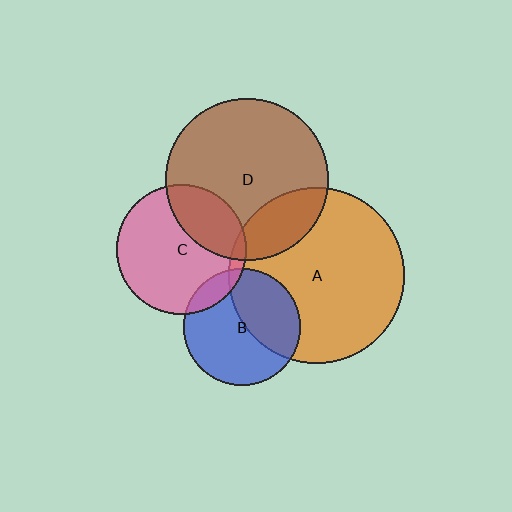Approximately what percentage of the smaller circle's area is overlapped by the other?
Approximately 20%.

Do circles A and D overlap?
Yes.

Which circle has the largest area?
Circle A (orange).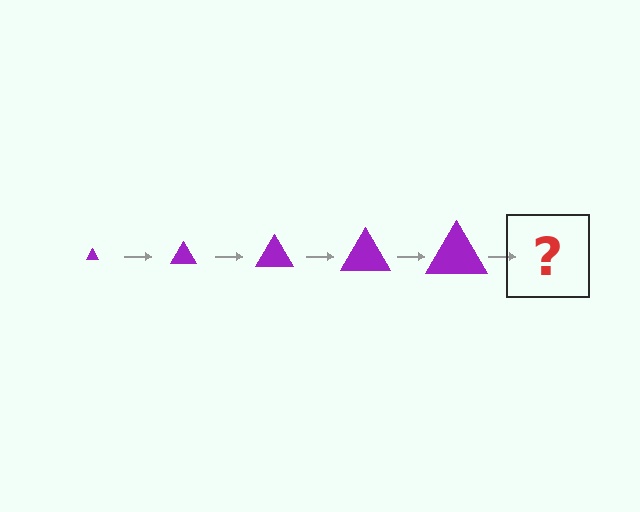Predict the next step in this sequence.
The next step is a purple triangle, larger than the previous one.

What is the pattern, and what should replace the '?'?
The pattern is that the triangle gets progressively larger each step. The '?' should be a purple triangle, larger than the previous one.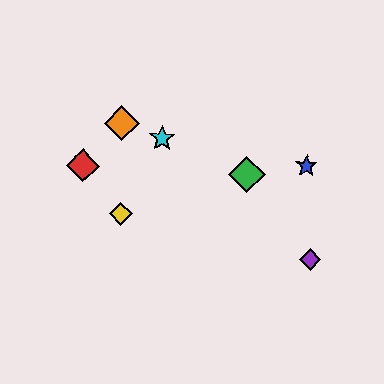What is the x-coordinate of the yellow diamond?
The yellow diamond is at x≈120.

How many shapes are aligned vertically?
2 shapes (the yellow diamond, the orange diamond) are aligned vertically.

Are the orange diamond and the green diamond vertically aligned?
No, the orange diamond is at x≈122 and the green diamond is at x≈247.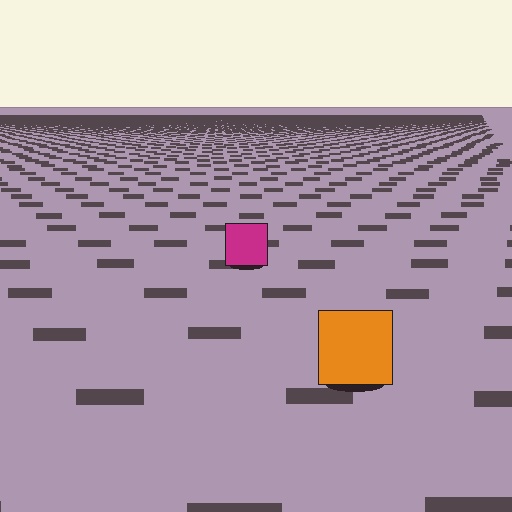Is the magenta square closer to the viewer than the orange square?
No. The orange square is closer — you can tell from the texture gradient: the ground texture is coarser near it.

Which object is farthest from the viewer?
The magenta square is farthest from the viewer. It appears smaller and the ground texture around it is denser.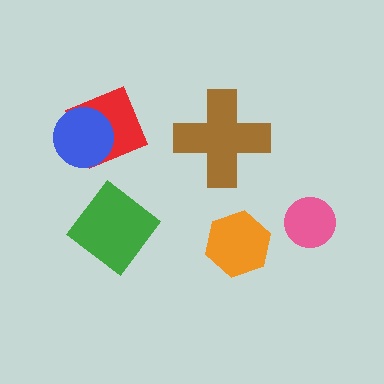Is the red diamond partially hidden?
Yes, it is partially covered by another shape.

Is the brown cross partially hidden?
No, no other shape covers it.